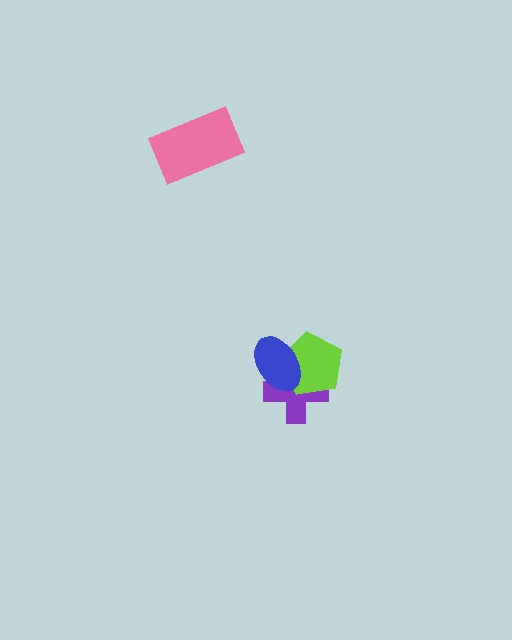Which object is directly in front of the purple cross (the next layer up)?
The lime pentagon is directly in front of the purple cross.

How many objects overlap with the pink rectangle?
0 objects overlap with the pink rectangle.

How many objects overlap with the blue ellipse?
2 objects overlap with the blue ellipse.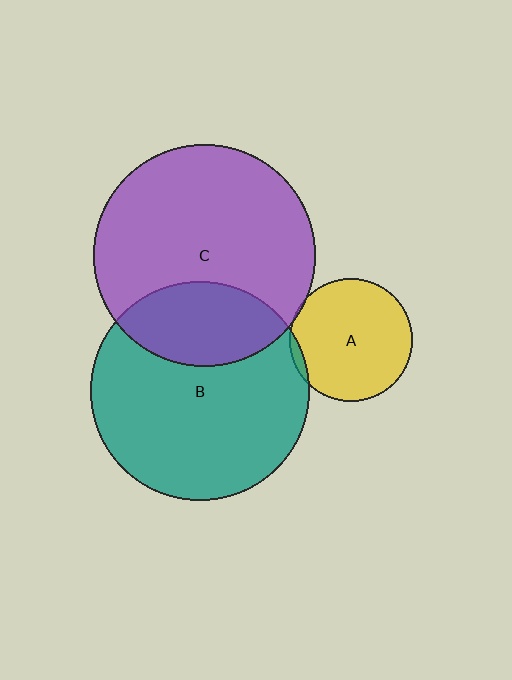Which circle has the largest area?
Circle C (purple).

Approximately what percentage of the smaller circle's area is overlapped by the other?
Approximately 5%.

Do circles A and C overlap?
Yes.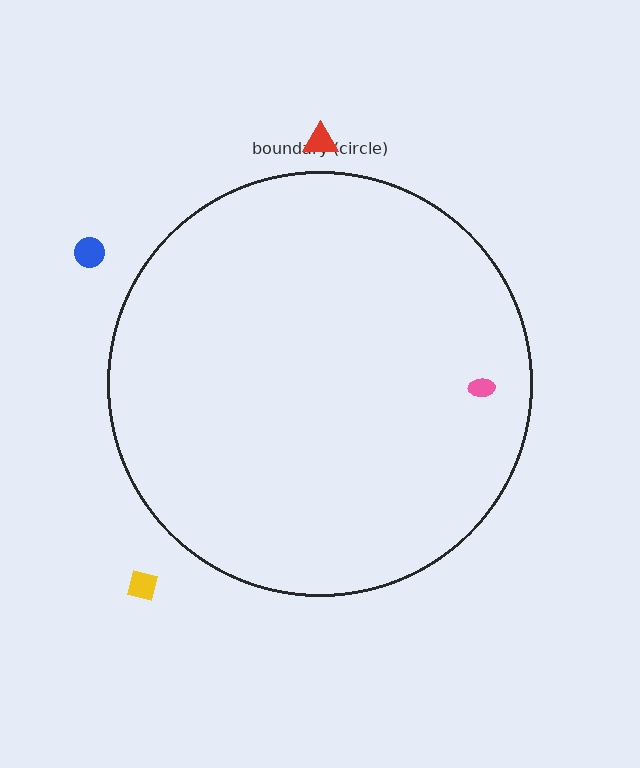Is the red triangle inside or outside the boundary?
Outside.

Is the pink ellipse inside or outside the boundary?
Inside.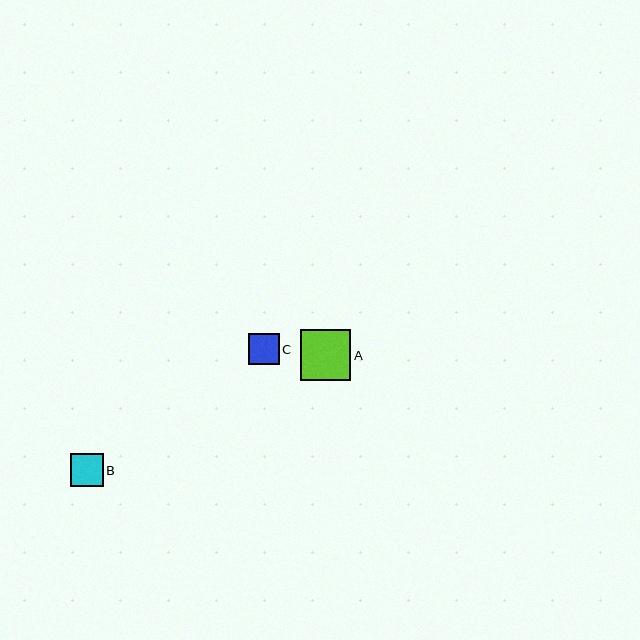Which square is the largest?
Square A is the largest with a size of approximately 51 pixels.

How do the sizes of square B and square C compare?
Square B and square C are approximately the same size.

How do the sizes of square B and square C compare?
Square B and square C are approximately the same size.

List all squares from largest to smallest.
From largest to smallest: A, B, C.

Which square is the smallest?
Square C is the smallest with a size of approximately 31 pixels.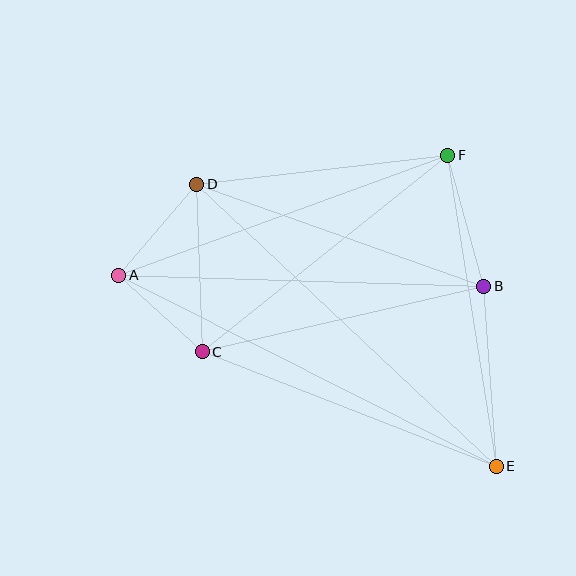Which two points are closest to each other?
Points A and C are closest to each other.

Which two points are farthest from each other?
Points A and E are farthest from each other.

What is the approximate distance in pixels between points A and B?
The distance between A and B is approximately 365 pixels.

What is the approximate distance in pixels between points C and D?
The distance between C and D is approximately 168 pixels.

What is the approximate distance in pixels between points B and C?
The distance between B and C is approximately 289 pixels.